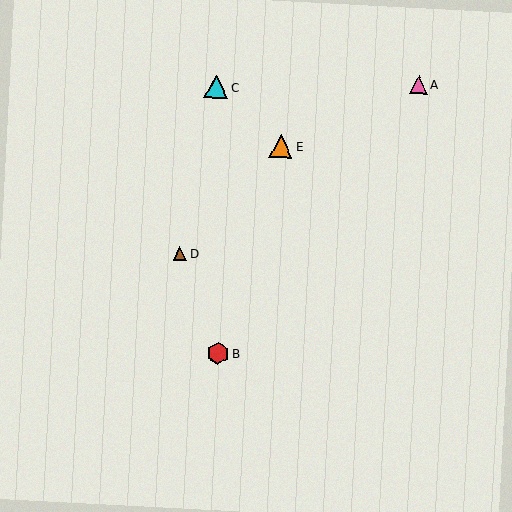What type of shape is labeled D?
Shape D is a brown triangle.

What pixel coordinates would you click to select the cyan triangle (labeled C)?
Click at (216, 87) to select the cyan triangle C.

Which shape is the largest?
The cyan triangle (labeled C) is the largest.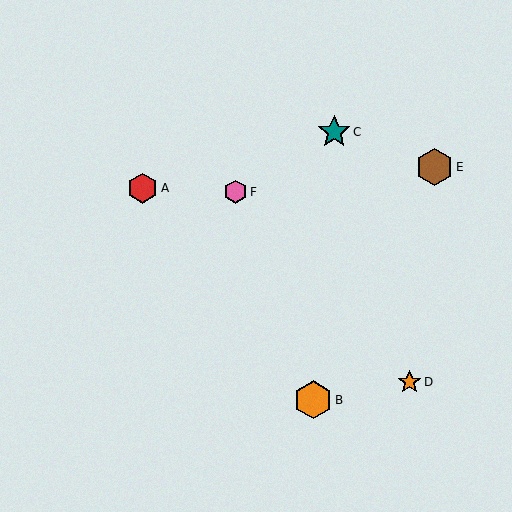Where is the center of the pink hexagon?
The center of the pink hexagon is at (236, 192).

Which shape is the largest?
The orange hexagon (labeled B) is the largest.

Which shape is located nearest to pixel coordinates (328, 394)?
The orange hexagon (labeled B) at (313, 400) is nearest to that location.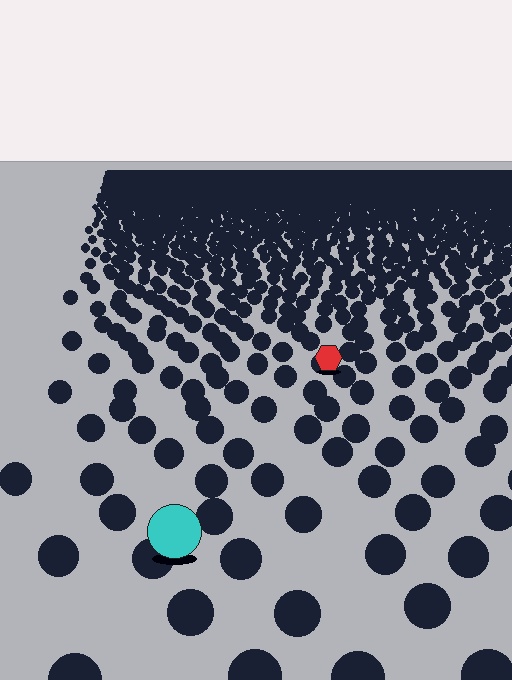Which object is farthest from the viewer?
The red hexagon is farthest from the viewer. It appears smaller and the ground texture around it is denser.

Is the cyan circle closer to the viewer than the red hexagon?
Yes. The cyan circle is closer — you can tell from the texture gradient: the ground texture is coarser near it.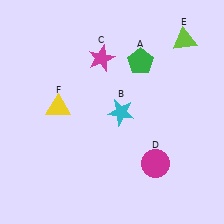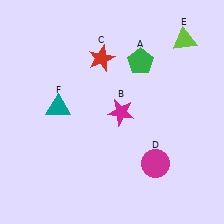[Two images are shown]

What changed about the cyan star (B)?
In Image 1, B is cyan. In Image 2, it changed to magenta.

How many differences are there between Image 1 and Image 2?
There are 3 differences between the two images.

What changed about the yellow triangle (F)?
In Image 1, F is yellow. In Image 2, it changed to teal.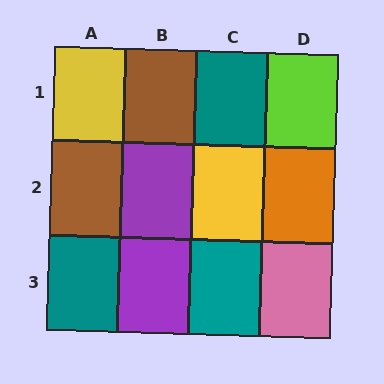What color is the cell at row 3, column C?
Teal.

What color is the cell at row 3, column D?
Pink.